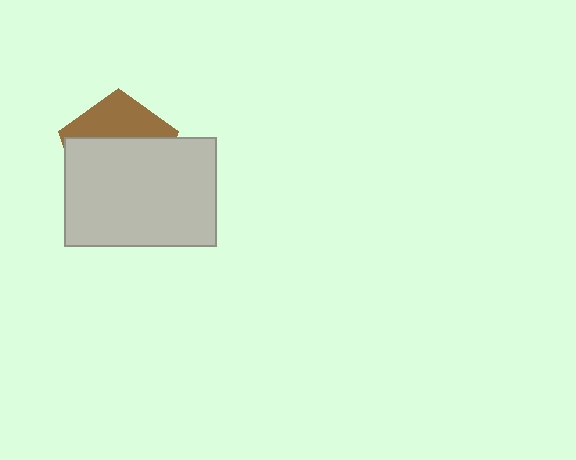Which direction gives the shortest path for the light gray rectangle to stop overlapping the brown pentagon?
Moving down gives the shortest separation.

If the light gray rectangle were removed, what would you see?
You would see the complete brown pentagon.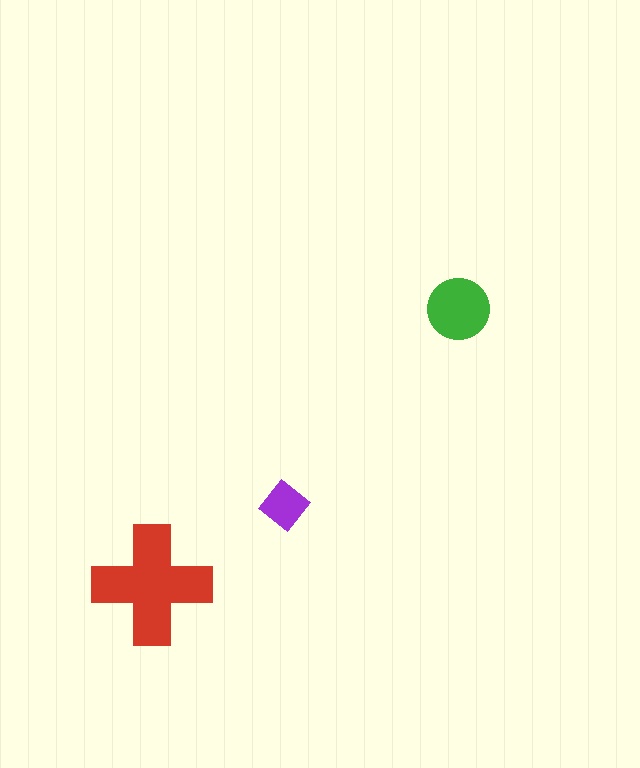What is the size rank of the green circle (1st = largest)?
2nd.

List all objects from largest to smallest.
The red cross, the green circle, the purple diamond.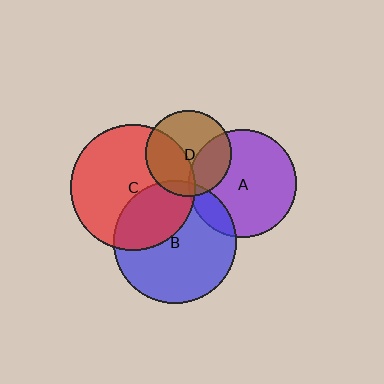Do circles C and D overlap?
Yes.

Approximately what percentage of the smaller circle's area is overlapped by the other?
Approximately 40%.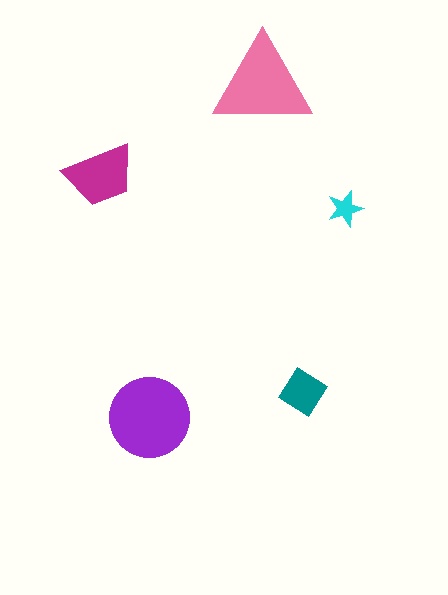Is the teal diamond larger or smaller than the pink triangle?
Smaller.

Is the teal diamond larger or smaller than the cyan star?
Larger.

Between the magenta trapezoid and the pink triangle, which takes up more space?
The pink triangle.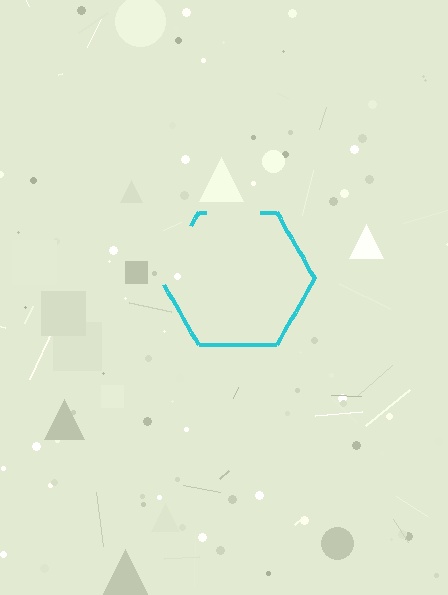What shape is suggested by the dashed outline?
The dashed outline suggests a hexagon.